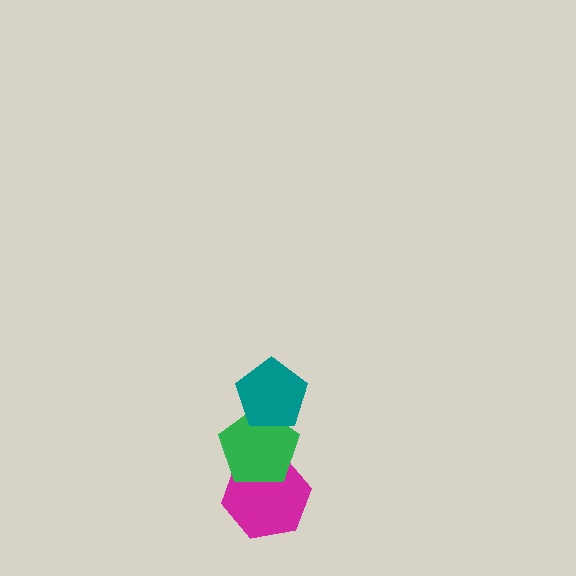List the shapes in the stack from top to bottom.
From top to bottom: the teal pentagon, the green pentagon, the magenta hexagon.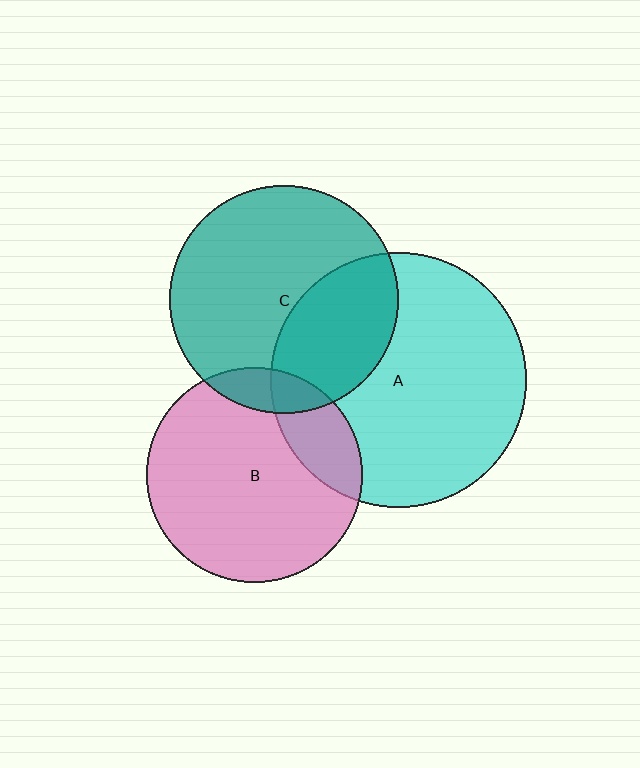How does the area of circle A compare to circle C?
Approximately 1.3 times.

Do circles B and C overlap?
Yes.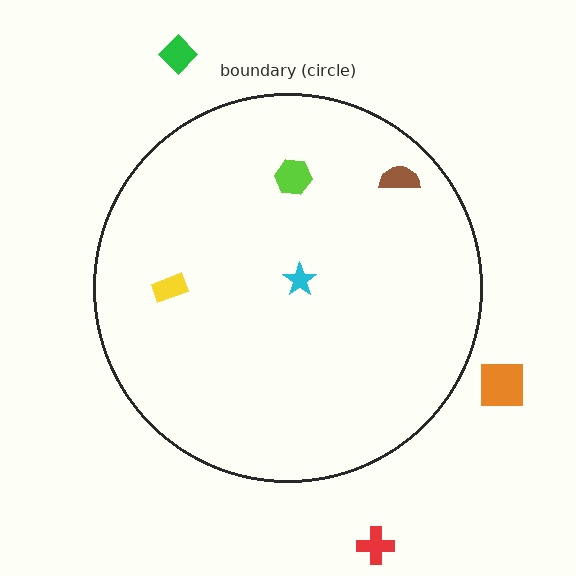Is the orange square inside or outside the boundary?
Outside.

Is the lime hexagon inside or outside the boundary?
Inside.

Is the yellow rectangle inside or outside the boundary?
Inside.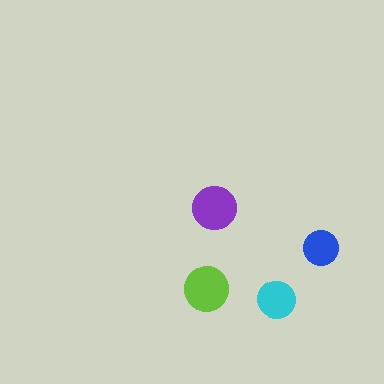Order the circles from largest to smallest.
the lime one, the purple one, the cyan one, the blue one.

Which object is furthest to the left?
The lime circle is leftmost.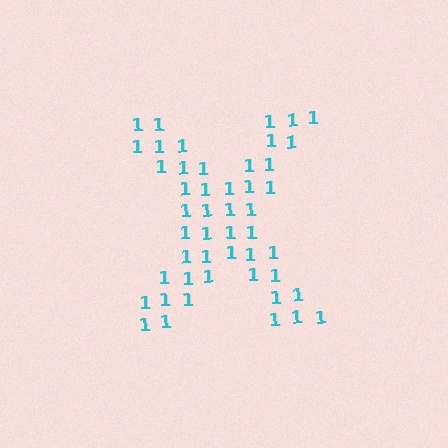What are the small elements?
The small elements are digit 1's.